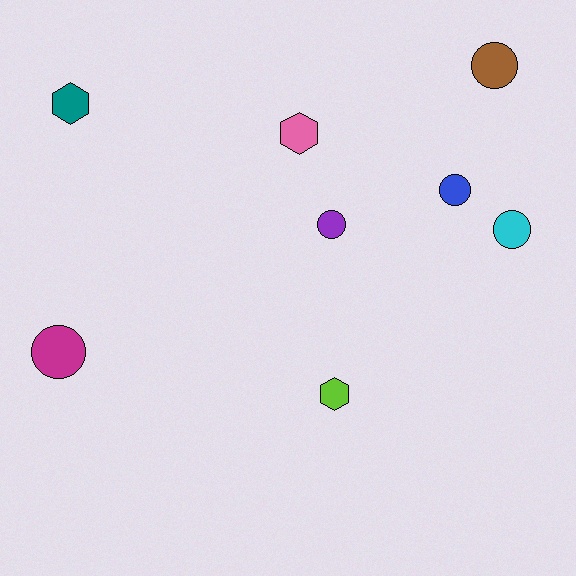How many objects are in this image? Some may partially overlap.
There are 8 objects.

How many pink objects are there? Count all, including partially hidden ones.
There is 1 pink object.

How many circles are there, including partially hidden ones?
There are 5 circles.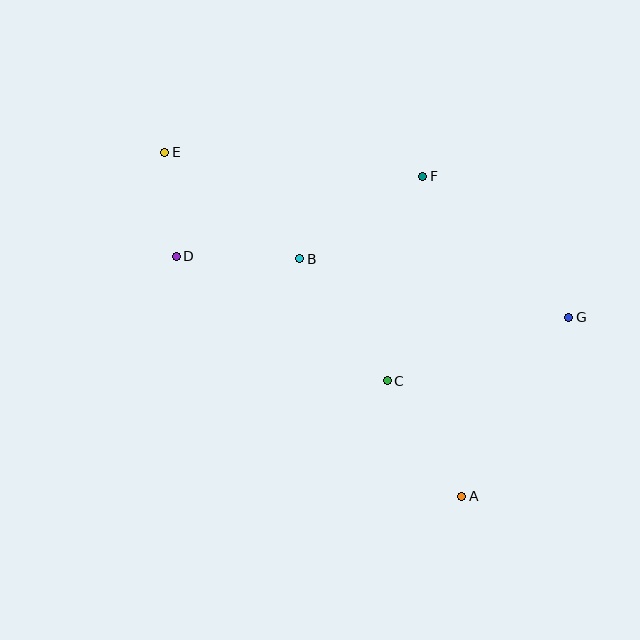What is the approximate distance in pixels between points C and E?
The distance between C and E is approximately 319 pixels.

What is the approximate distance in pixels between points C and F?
The distance between C and F is approximately 208 pixels.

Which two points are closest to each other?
Points D and E are closest to each other.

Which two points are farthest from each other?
Points A and E are farthest from each other.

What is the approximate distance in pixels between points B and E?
The distance between B and E is approximately 172 pixels.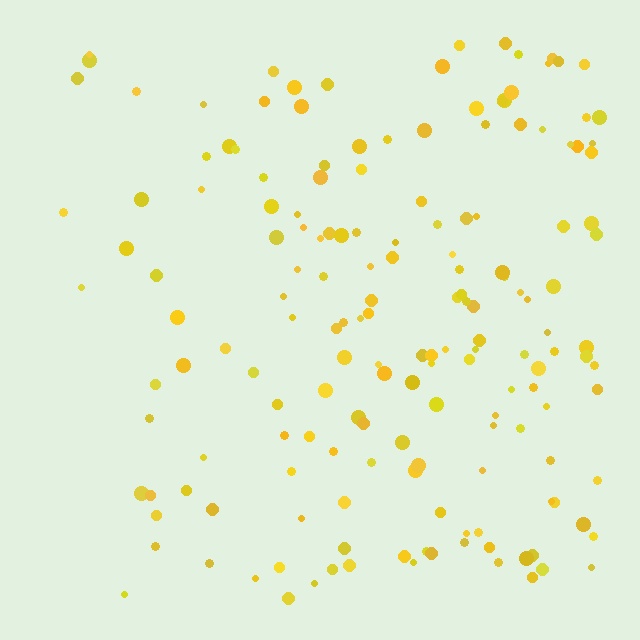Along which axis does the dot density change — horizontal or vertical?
Horizontal.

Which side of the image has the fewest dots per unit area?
The left.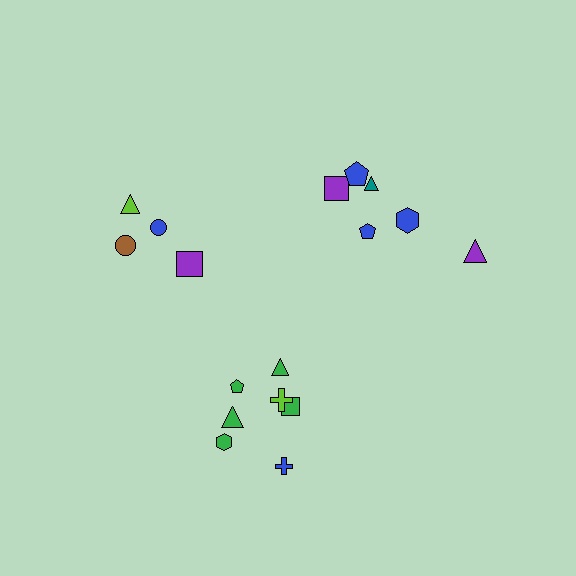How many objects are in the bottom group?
There are 7 objects.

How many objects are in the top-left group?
There are 4 objects.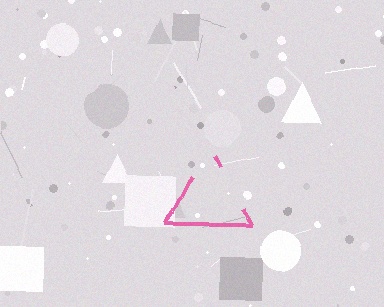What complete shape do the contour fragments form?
The contour fragments form a triangle.